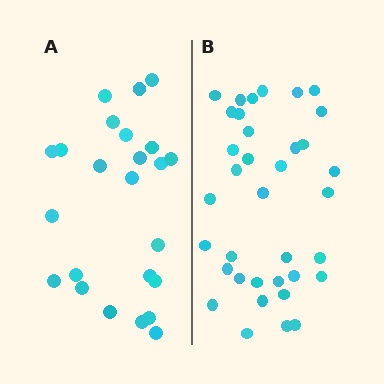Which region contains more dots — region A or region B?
Region B (the right region) has more dots.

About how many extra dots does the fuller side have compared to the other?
Region B has roughly 12 or so more dots than region A.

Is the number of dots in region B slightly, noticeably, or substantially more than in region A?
Region B has substantially more. The ratio is roughly 1.5 to 1.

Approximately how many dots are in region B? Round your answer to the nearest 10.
About 40 dots. (The exact count is 36, which rounds to 40.)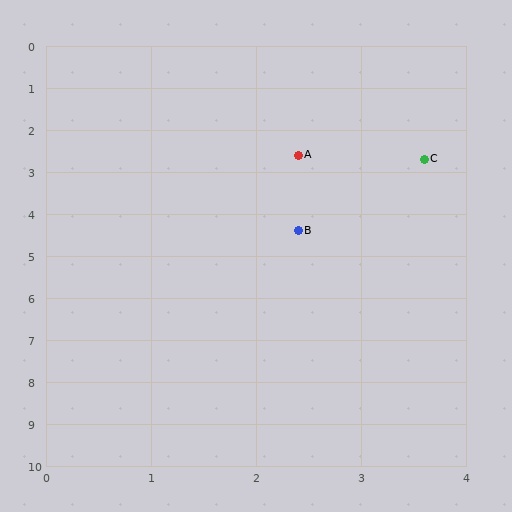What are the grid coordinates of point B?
Point B is at approximately (2.4, 4.4).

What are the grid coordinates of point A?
Point A is at approximately (2.4, 2.6).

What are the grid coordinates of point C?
Point C is at approximately (3.6, 2.7).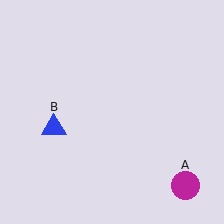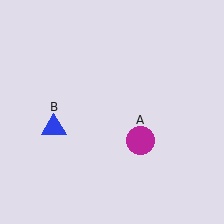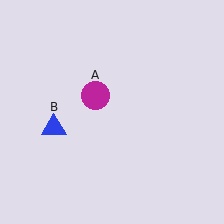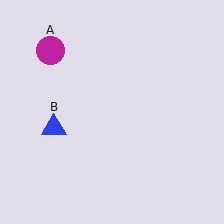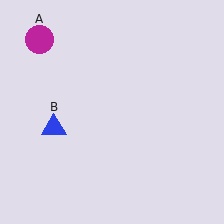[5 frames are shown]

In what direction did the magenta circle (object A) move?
The magenta circle (object A) moved up and to the left.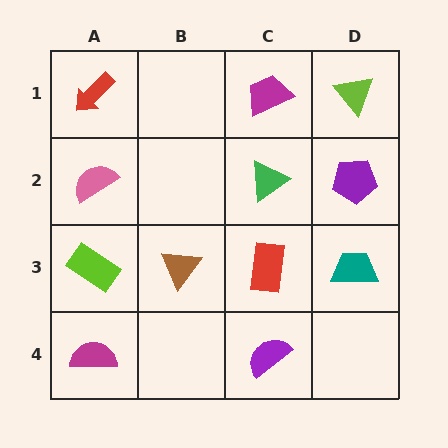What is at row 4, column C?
A purple semicircle.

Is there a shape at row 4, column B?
No, that cell is empty.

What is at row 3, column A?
A lime rectangle.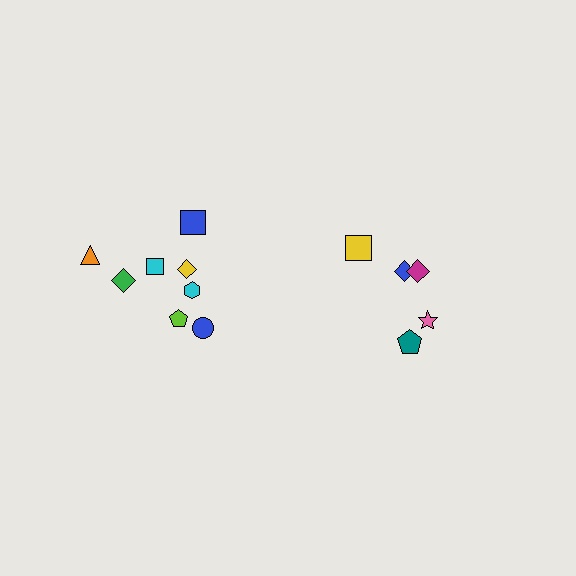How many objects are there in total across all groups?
There are 13 objects.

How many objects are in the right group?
There are 5 objects.